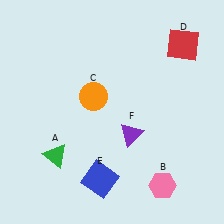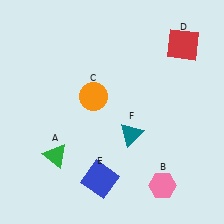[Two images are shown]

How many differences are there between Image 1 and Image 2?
There is 1 difference between the two images.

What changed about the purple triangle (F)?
In Image 1, F is purple. In Image 2, it changed to teal.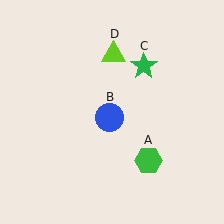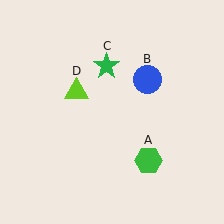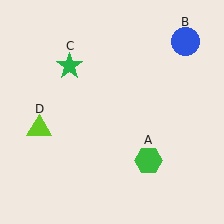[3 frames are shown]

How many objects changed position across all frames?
3 objects changed position: blue circle (object B), green star (object C), lime triangle (object D).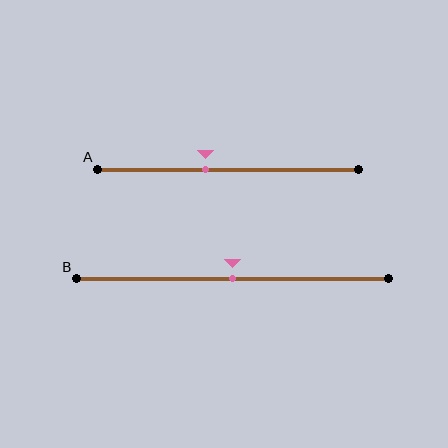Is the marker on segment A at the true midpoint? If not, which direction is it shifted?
No, the marker on segment A is shifted to the left by about 9% of the segment length.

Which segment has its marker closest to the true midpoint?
Segment B has its marker closest to the true midpoint.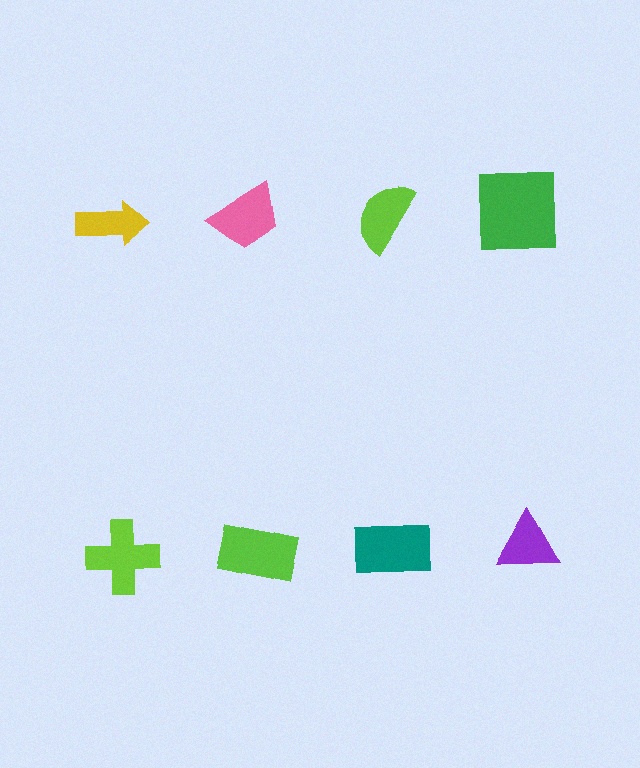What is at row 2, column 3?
A teal rectangle.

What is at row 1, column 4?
A green square.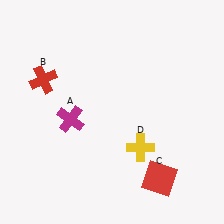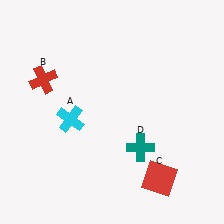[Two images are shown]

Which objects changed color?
A changed from magenta to cyan. D changed from yellow to teal.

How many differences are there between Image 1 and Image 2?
There are 2 differences between the two images.